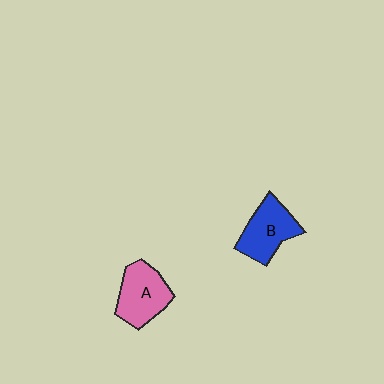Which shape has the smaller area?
Shape B (blue).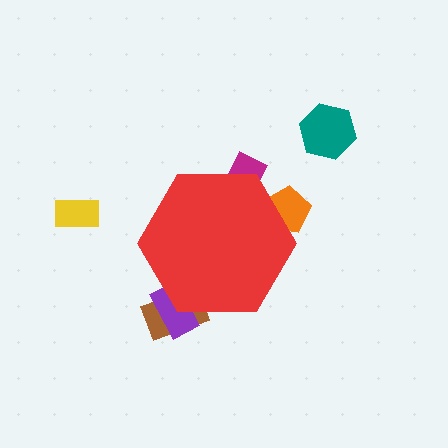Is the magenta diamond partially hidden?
Yes, the magenta diamond is partially hidden behind the red hexagon.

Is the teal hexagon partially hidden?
No, the teal hexagon is fully visible.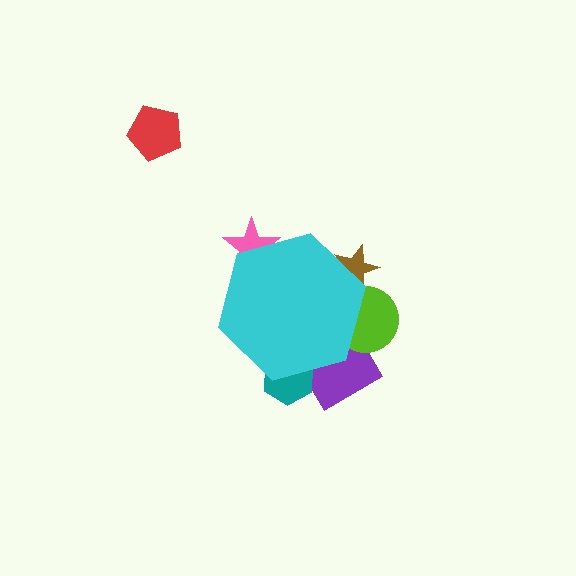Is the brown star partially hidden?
Yes, the brown star is partially hidden behind the cyan hexagon.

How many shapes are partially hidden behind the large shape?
5 shapes are partially hidden.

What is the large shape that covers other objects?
A cyan hexagon.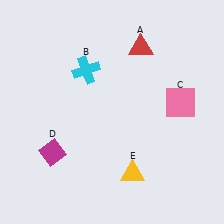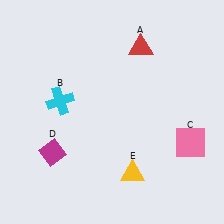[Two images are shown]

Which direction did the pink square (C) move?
The pink square (C) moved down.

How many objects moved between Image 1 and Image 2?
2 objects moved between the two images.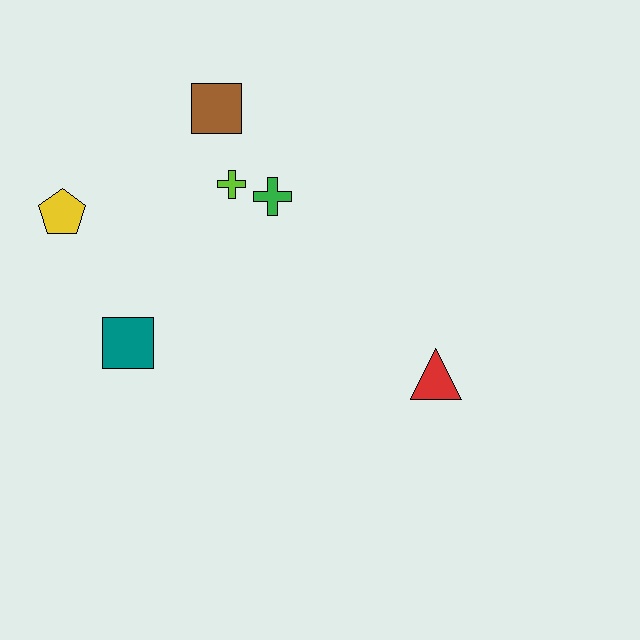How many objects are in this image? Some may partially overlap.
There are 6 objects.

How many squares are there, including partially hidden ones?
There are 2 squares.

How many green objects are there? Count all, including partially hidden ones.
There is 1 green object.